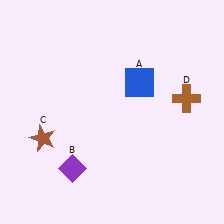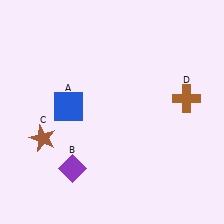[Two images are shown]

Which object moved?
The blue square (A) moved left.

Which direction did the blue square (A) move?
The blue square (A) moved left.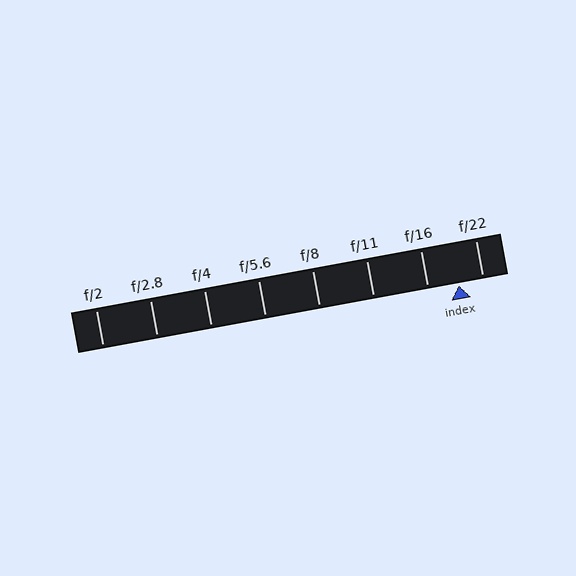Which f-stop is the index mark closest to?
The index mark is closest to f/22.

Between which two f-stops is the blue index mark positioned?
The index mark is between f/16 and f/22.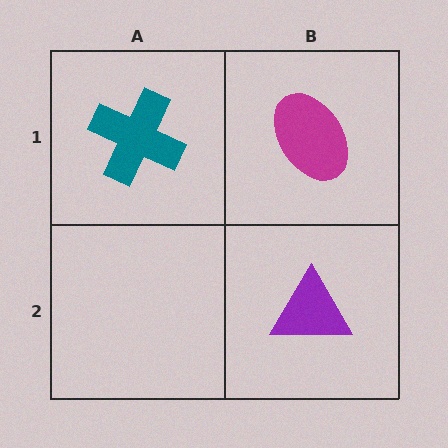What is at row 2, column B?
A purple triangle.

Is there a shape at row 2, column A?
No, that cell is empty.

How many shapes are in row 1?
2 shapes.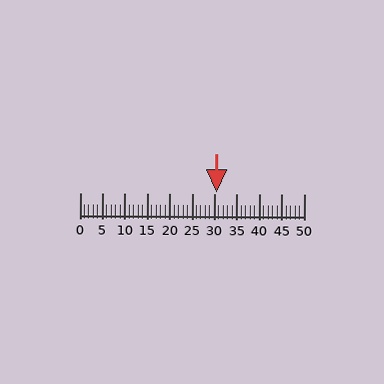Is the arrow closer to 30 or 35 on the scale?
The arrow is closer to 30.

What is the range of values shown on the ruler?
The ruler shows values from 0 to 50.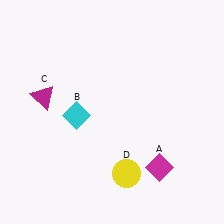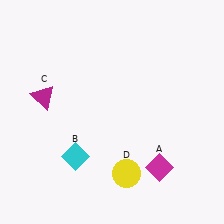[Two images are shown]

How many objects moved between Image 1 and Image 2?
1 object moved between the two images.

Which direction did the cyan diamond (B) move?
The cyan diamond (B) moved down.